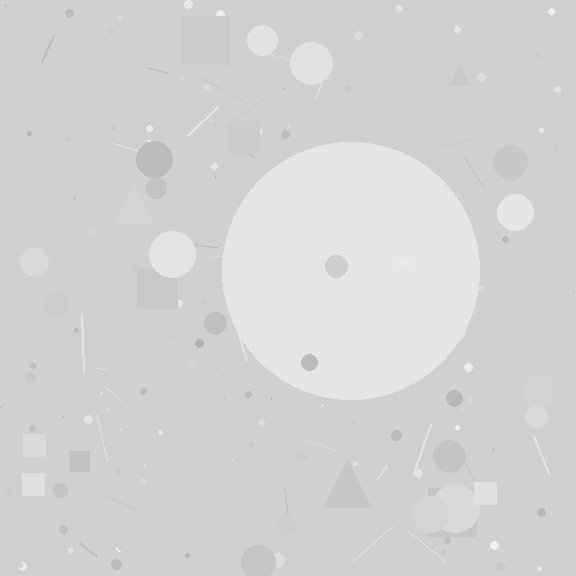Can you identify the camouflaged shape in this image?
The camouflaged shape is a circle.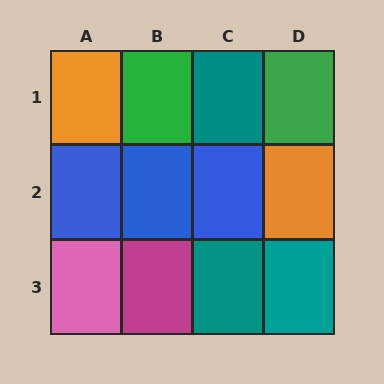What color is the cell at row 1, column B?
Green.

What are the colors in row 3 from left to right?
Pink, magenta, teal, teal.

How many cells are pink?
1 cell is pink.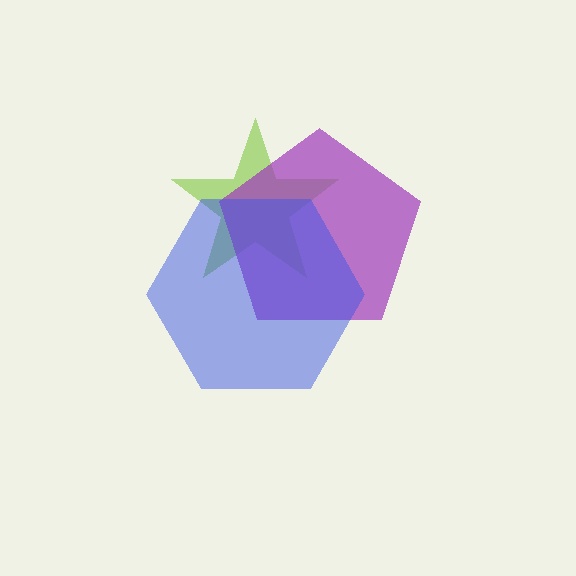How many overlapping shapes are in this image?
There are 3 overlapping shapes in the image.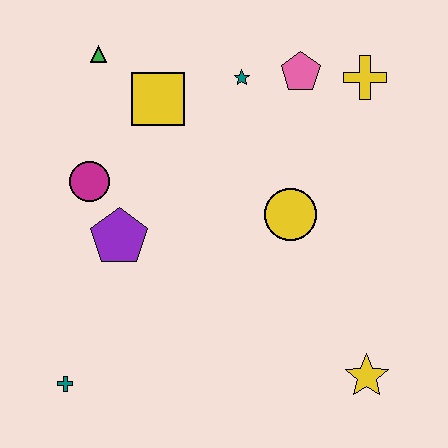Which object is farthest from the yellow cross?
The teal cross is farthest from the yellow cross.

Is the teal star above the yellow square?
Yes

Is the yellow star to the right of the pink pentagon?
Yes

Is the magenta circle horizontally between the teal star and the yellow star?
No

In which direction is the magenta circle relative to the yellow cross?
The magenta circle is to the left of the yellow cross.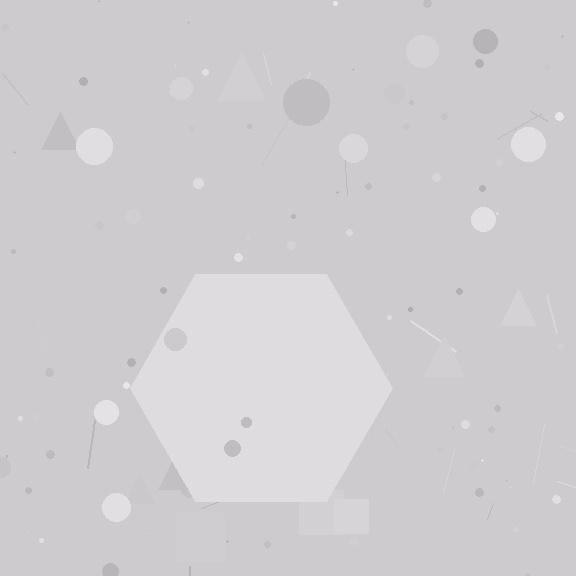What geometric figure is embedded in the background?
A hexagon is embedded in the background.